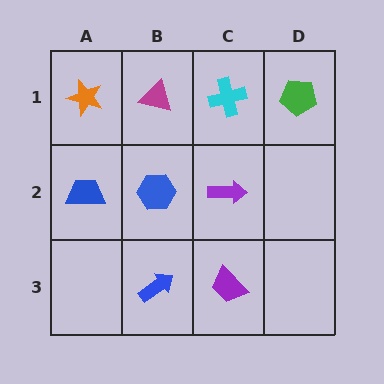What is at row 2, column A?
A blue trapezoid.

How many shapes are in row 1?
4 shapes.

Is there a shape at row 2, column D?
No, that cell is empty.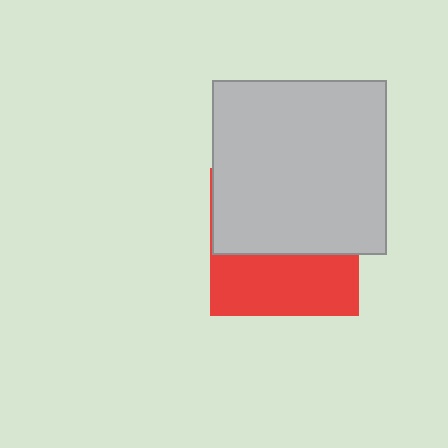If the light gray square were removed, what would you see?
You would see the complete red square.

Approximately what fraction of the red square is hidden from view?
Roughly 59% of the red square is hidden behind the light gray square.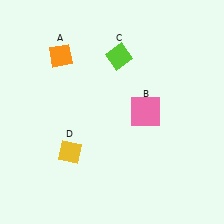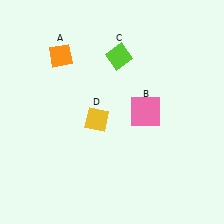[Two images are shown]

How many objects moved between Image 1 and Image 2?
1 object moved between the two images.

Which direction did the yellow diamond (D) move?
The yellow diamond (D) moved up.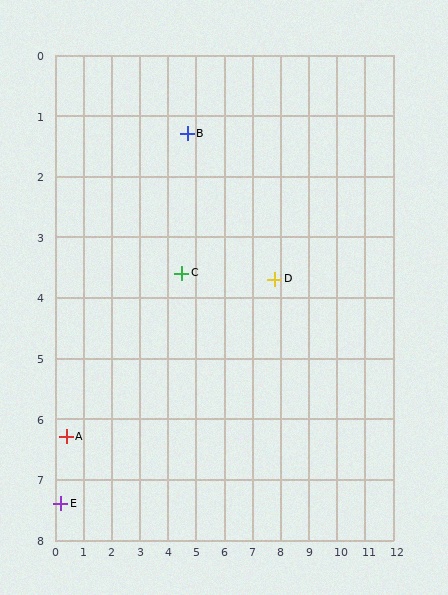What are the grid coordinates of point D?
Point D is at approximately (7.8, 3.7).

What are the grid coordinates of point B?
Point B is at approximately (4.7, 1.3).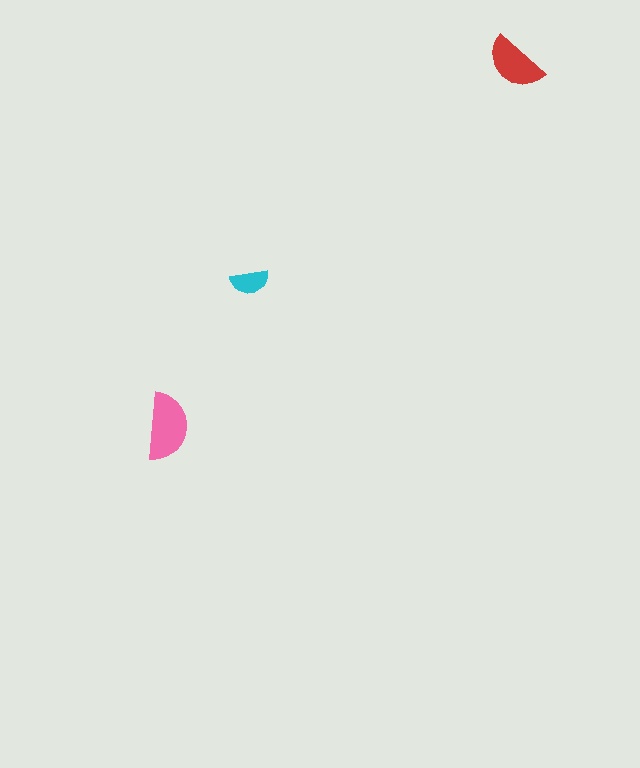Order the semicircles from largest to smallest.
the pink one, the red one, the cyan one.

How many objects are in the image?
There are 3 objects in the image.